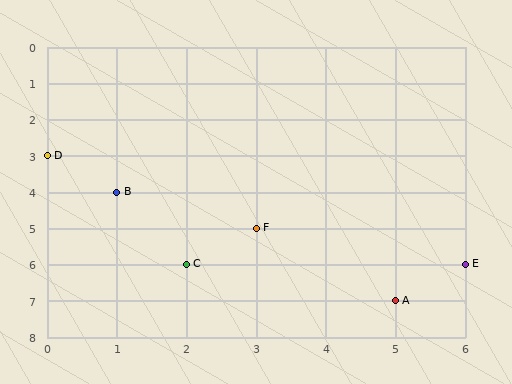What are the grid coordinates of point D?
Point D is at grid coordinates (0, 3).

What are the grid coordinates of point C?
Point C is at grid coordinates (2, 6).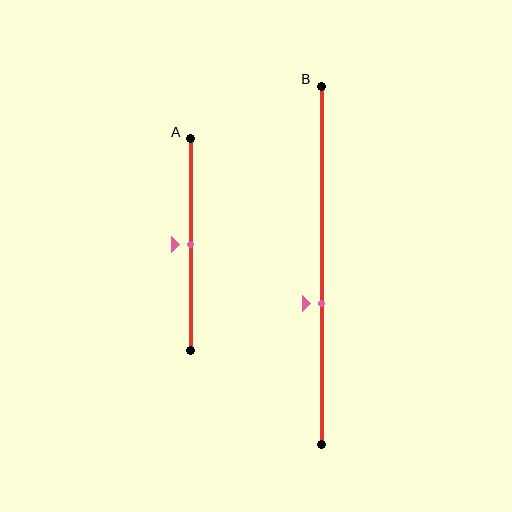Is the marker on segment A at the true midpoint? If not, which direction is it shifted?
Yes, the marker on segment A is at the true midpoint.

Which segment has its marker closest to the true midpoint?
Segment A has its marker closest to the true midpoint.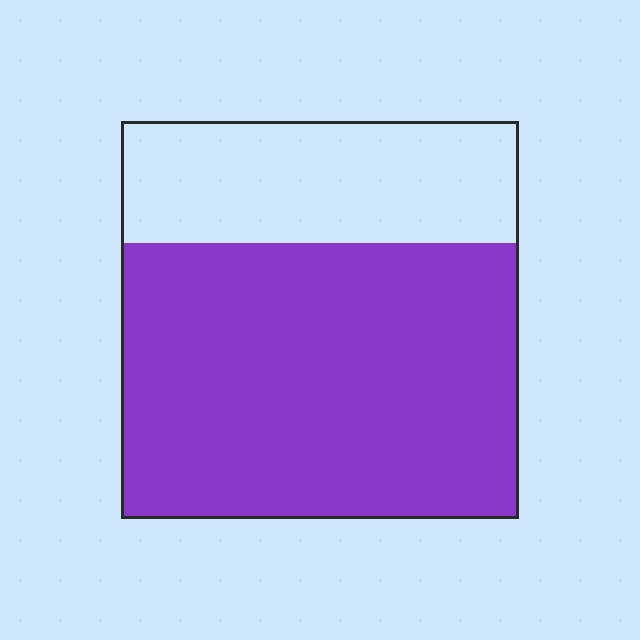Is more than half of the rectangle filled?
Yes.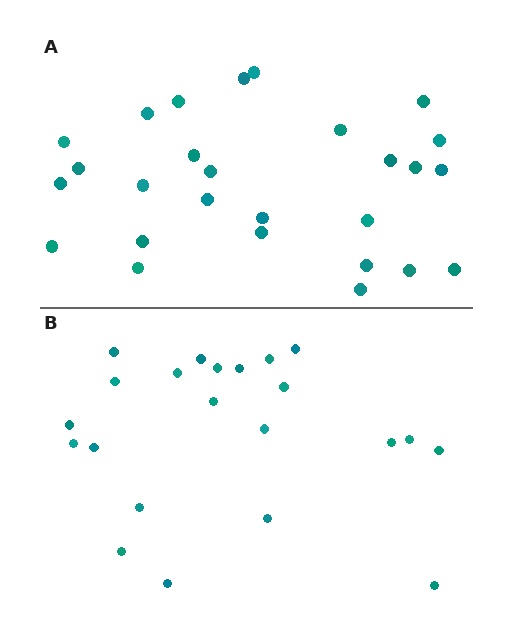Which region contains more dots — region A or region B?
Region A (the top region) has more dots.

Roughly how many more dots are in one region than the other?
Region A has about 5 more dots than region B.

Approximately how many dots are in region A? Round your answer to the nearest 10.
About 30 dots. (The exact count is 27, which rounds to 30.)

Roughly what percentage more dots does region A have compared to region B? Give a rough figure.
About 25% more.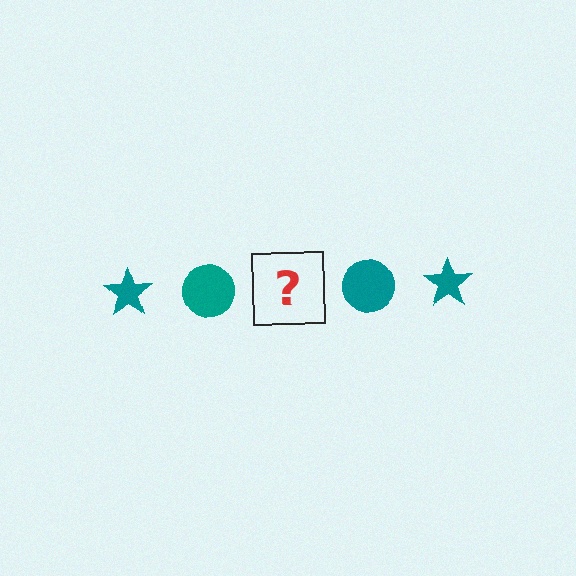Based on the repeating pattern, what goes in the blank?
The blank should be a teal star.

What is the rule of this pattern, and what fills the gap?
The rule is that the pattern cycles through star, circle shapes in teal. The gap should be filled with a teal star.